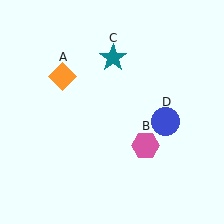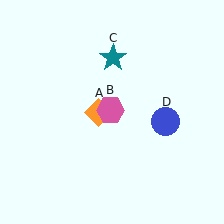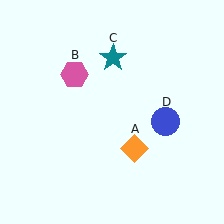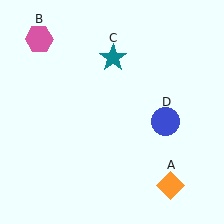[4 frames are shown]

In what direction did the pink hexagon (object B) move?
The pink hexagon (object B) moved up and to the left.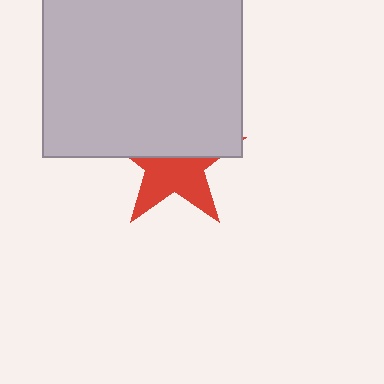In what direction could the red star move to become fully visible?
The red star could move down. That would shift it out from behind the light gray square entirely.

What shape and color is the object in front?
The object in front is a light gray square.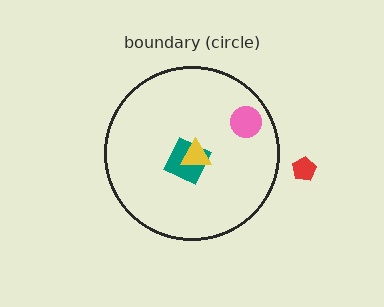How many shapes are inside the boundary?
3 inside, 1 outside.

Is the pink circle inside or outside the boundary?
Inside.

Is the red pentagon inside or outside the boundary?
Outside.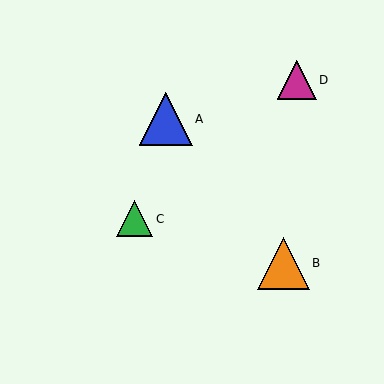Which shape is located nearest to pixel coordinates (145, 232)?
The green triangle (labeled C) at (135, 219) is nearest to that location.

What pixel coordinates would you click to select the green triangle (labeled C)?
Click at (135, 219) to select the green triangle C.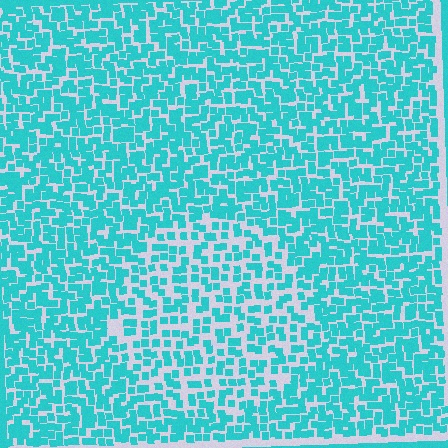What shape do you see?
I see a circle.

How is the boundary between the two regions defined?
The boundary is defined by a change in element density (approximately 1.7x ratio). All elements are the same color, size, and shape.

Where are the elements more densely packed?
The elements are more densely packed outside the circle boundary.